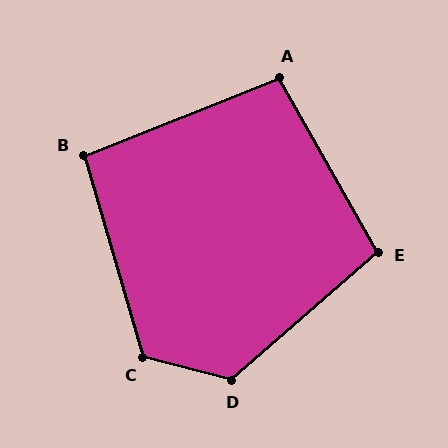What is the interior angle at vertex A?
Approximately 98 degrees (obtuse).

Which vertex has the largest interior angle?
D, at approximately 124 degrees.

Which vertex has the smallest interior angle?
B, at approximately 95 degrees.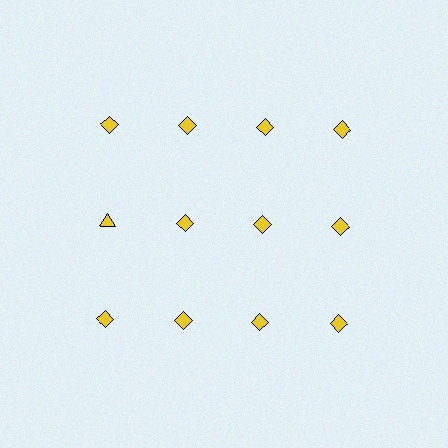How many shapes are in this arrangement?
There are 12 shapes arranged in a grid pattern.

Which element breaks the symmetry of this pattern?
The yellow triangle in the second row, leftmost column breaks the symmetry. All other shapes are yellow diamonds.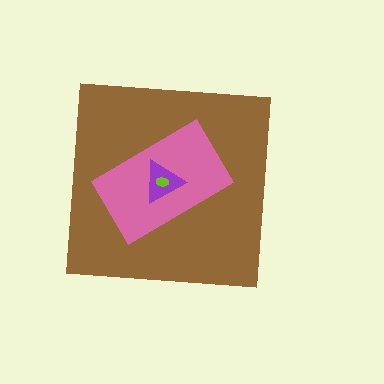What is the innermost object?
The lime ellipse.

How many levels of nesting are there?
4.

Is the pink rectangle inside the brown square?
Yes.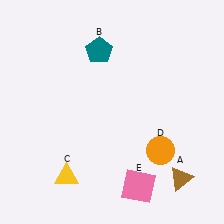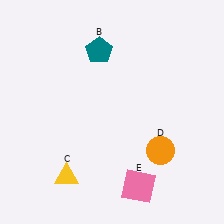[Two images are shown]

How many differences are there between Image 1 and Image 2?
There is 1 difference between the two images.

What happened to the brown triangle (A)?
The brown triangle (A) was removed in Image 2. It was in the bottom-right area of Image 1.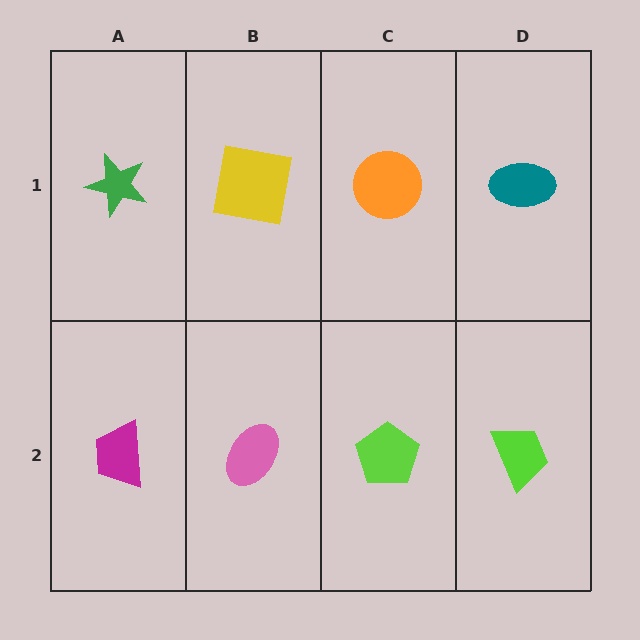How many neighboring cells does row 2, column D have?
2.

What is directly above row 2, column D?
A teal ellipse.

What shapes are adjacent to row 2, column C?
An orange circle (row 1, column C), a pink ellipse (row 2, column B), a lime trapezoid (row 2, column D).